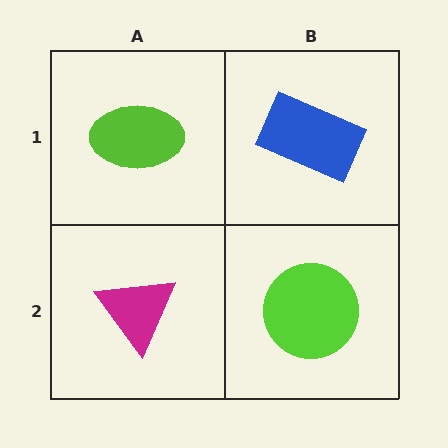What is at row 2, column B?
A lime circle.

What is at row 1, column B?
A blue rectangle.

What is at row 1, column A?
A lime ellipse.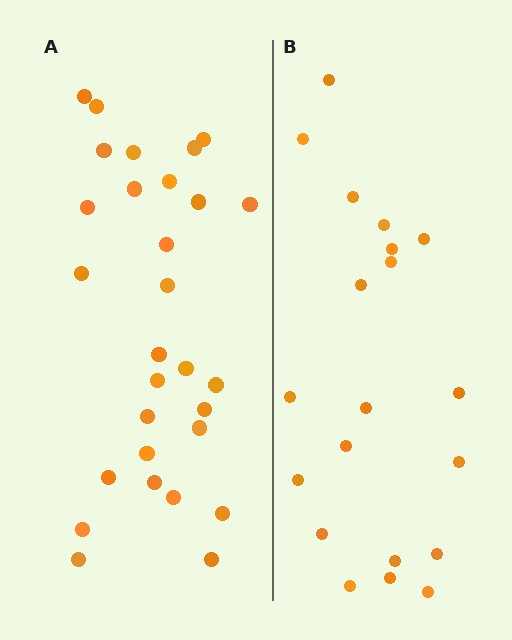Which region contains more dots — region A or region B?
Region A (the left region) has more dots.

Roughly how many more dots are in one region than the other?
Region A has roughly 8 or so more dots than region B.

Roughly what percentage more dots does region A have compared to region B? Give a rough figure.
About 45% more.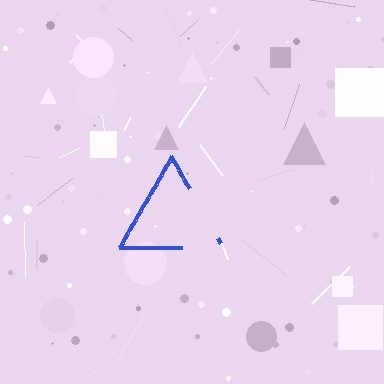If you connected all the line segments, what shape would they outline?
They would outline a triangle.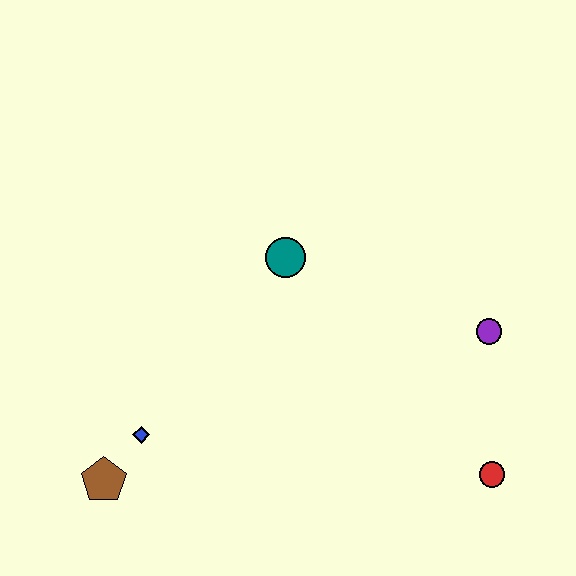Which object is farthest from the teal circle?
The red circle is farthest from the teal circle.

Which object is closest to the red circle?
The purple circle is closest to the red circle.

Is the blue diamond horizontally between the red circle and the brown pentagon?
Yes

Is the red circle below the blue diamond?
Yes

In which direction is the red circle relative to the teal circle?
The red circle is below the teal circle.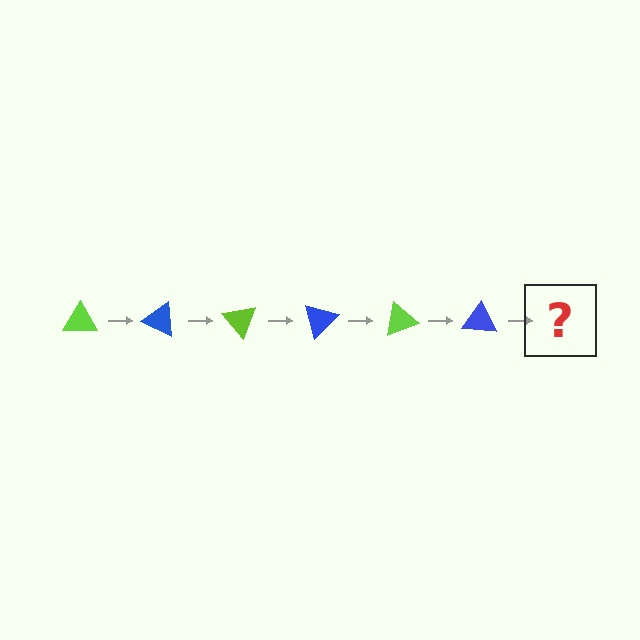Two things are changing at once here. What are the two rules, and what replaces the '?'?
The two rules are that it rotates 25 degrees each step and the color cycles through lime and blue. The '?' should be a lime triangle, rotated 150 degrees from the start.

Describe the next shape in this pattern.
It should be a lime triangle, rotated 150 degrees from the start.